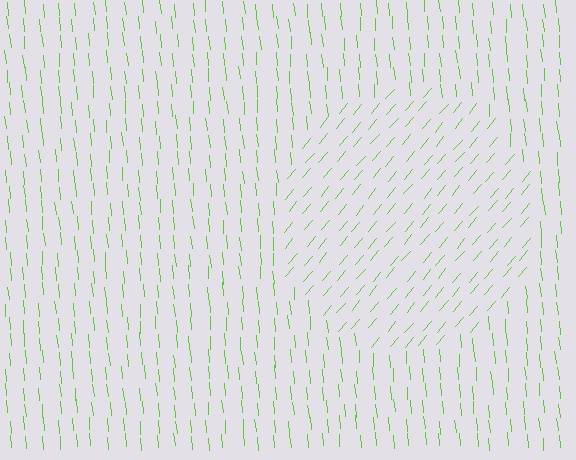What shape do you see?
I see a circle.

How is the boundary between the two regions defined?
The boundary is defined purely by a change in line orientation (approximately 45 degrees difference). All lines are the same color and thickness.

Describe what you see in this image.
The image is filled with small lime line segments. A circle region in the image has lines oriented differently from the surrounding lines, creating a visible texture boundary.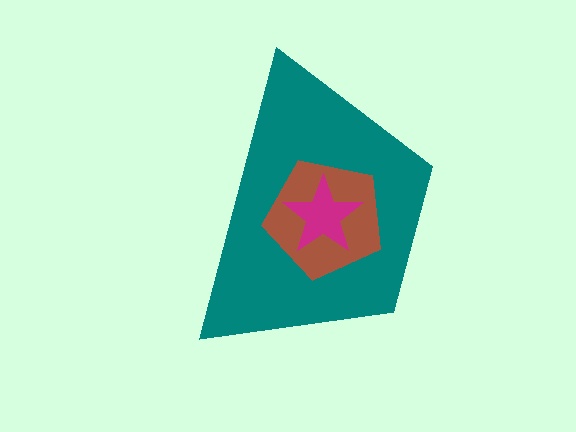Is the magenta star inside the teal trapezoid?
Yes.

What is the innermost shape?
The magenta star.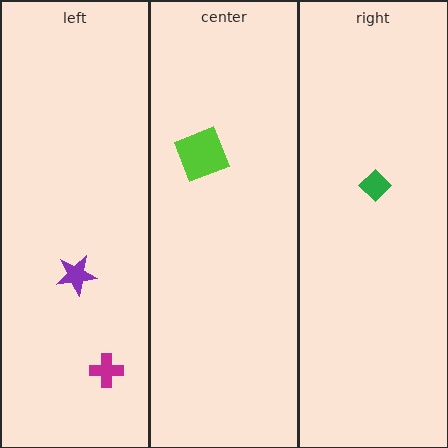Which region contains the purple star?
The left region.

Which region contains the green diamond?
The right region.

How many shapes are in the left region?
2.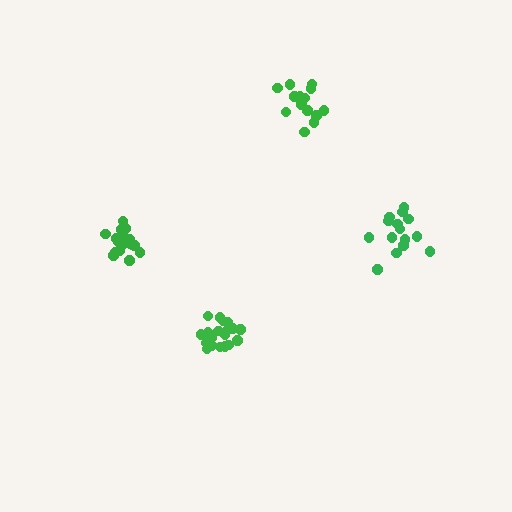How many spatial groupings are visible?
There are 4 spatial groupings.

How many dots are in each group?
Group 1: 20 dots, Group 2: 16 dots, Group 3: 15 dots, Group 4: 19 dots (70 total).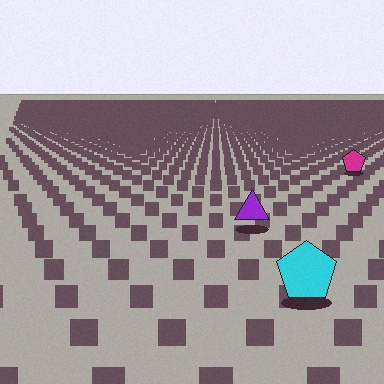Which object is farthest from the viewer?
The magenta pentagon is farthest from the viewer. It appears smaller and the ground texture around it is denser.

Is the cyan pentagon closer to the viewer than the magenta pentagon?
Yes. The cyan pentagon is closer — you can tell from the texture gradient: the ground texture is coarser near it.